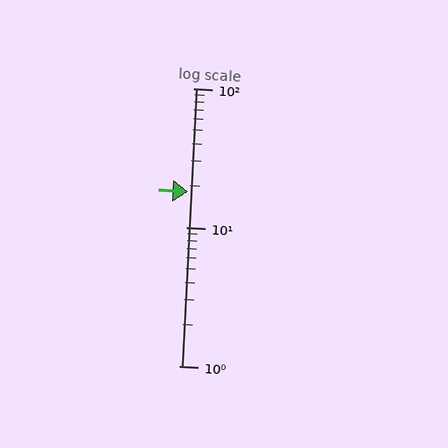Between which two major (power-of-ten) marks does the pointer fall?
The pointer is between 10 and 100.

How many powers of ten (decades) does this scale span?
The scale spans 2 decades, from 1 to 100.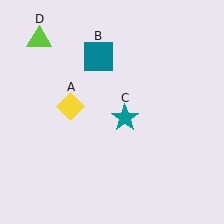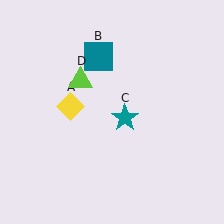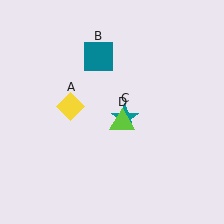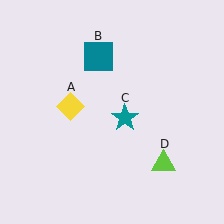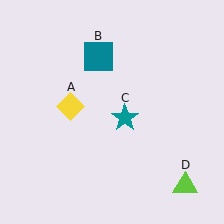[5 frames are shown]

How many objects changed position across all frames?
1 object changed position: lime triangle (object D).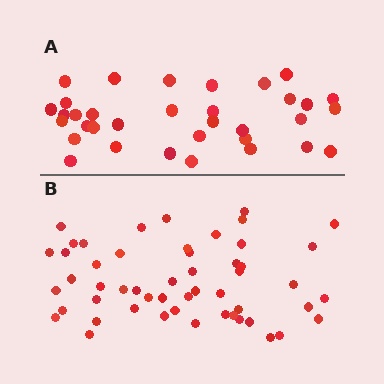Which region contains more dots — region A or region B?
Region B (the bottom region) has more dots.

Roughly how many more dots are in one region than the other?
Region B has approximately 20 more dots than region A.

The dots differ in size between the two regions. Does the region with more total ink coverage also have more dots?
No. Region A has more total ink coverage because its dots are larger, but region B actually contains more individual dots. Total area can be misleading — the number of items is what matters here.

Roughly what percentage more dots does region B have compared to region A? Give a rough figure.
About 55% more.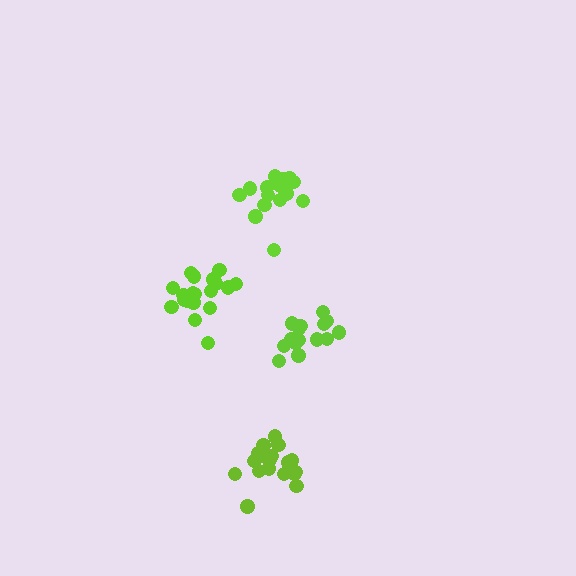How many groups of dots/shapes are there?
There are 4 groups.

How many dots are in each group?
Group 1: 18 dots, Group 2: 18 dots, Group 3: 19 dots, Group 4: 16 dots (71 total).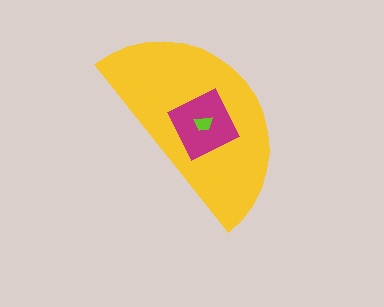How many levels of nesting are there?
3.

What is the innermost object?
The lime trapezoid.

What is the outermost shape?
The yellow semicircle.